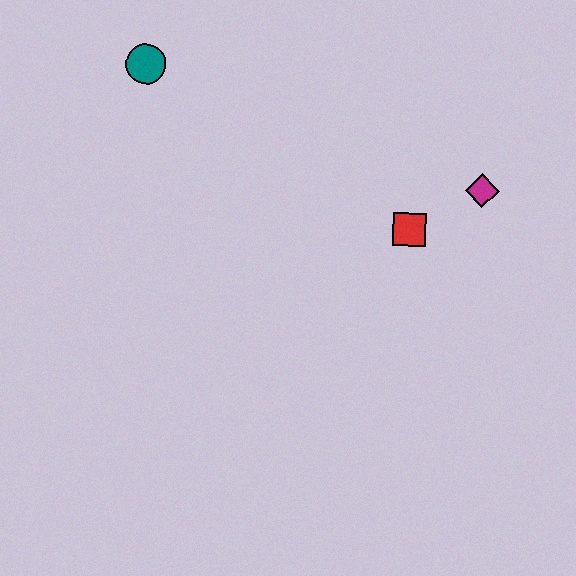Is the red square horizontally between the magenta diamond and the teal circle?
Yes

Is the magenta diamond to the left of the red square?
No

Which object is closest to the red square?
The magenta diamond is closest to the red square.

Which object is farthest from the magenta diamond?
The teal circle is farthest from the magenta diamond.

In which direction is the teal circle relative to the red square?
The teal circle is to the left of the red square.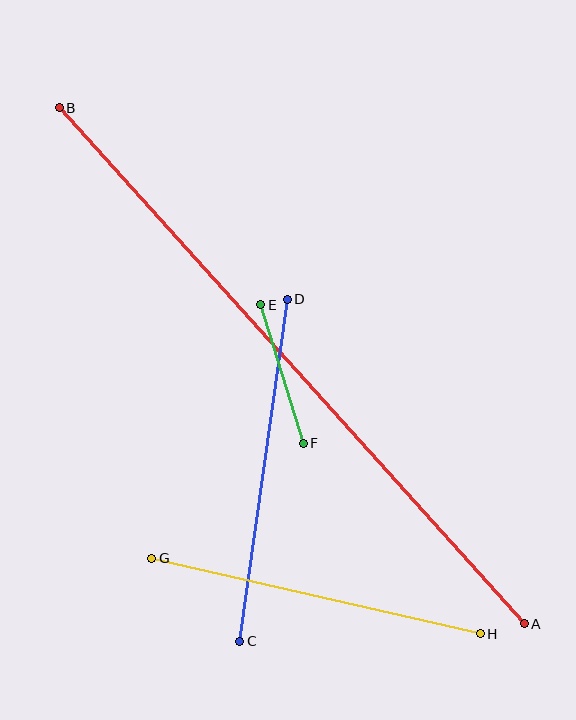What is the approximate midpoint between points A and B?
The midpoint is at approximately (292, 366) pixels.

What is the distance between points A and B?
The distance is approximately 695 pixels.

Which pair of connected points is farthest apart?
Points A and B are farthest apart.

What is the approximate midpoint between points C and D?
The midpoint is at approximately (263, 470) pixels.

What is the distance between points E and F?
The distance is approximately 145 pixels.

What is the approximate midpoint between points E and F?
The midpoint is at approximately (282, 374) pixels.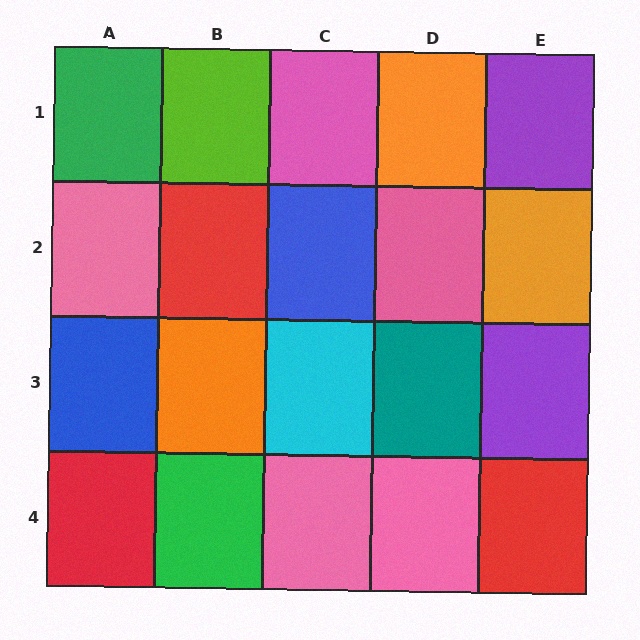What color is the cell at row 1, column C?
Pink.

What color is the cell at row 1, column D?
Orange.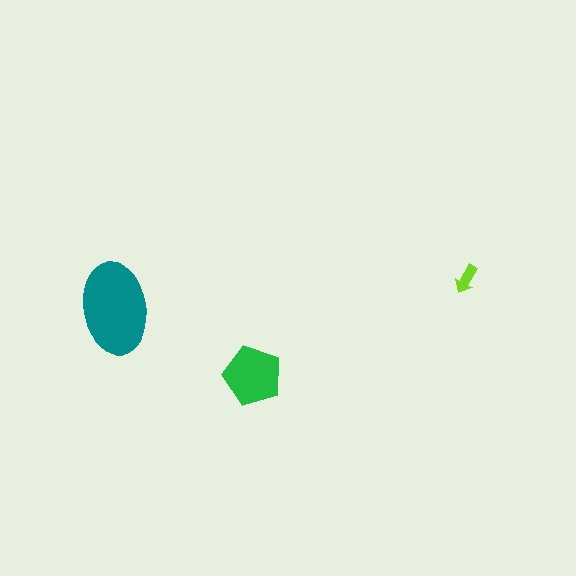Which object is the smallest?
The lime arrow.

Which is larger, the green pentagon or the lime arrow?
The green pentagon.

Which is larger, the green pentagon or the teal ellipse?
The teal ellipse.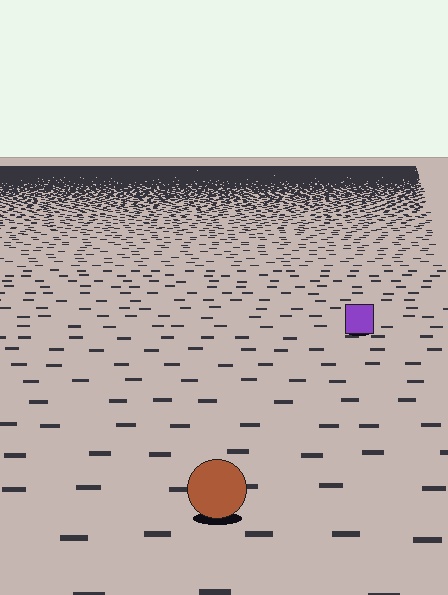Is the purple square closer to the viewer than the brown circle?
No. The brown circle is closer — you can tell from the texture gradient: the ground texture is coarser near it.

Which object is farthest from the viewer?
The purple square is farthest from the viewer. It appears smaller and the ground texture around it is denser.